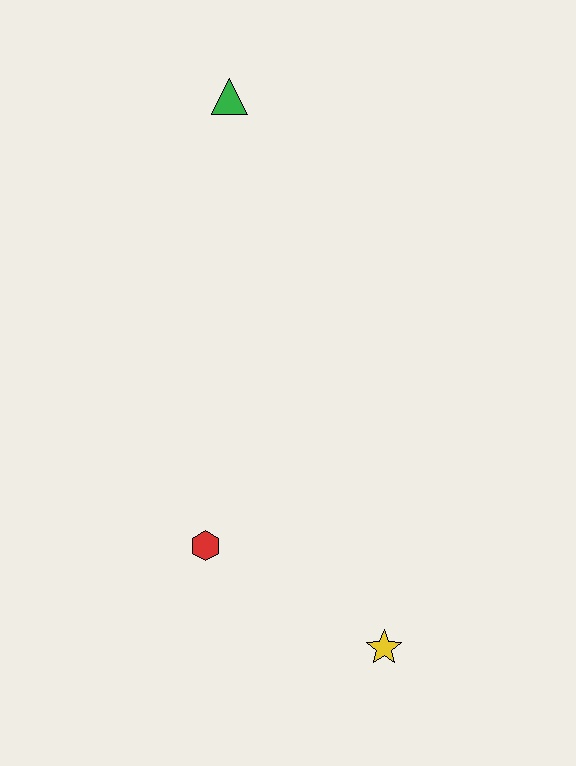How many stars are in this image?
There is 1 star.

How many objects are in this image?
There are 3 objects.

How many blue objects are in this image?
There are no blue objects.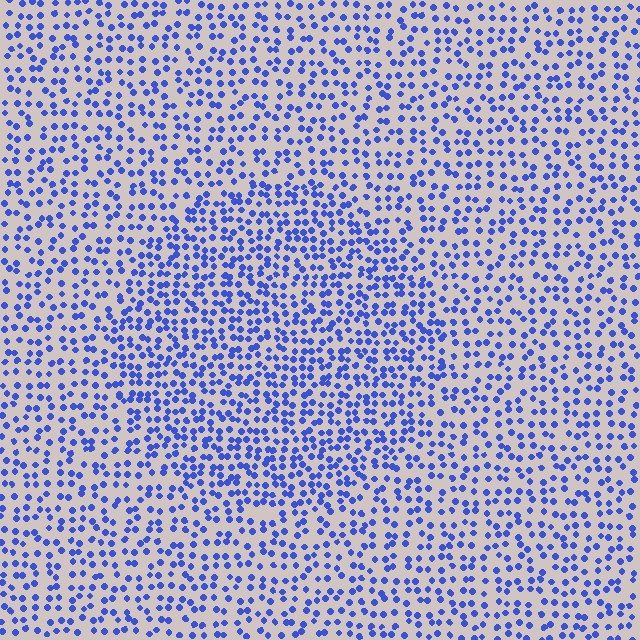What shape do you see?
I see a circle.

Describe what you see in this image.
The image contains small blue elements arranged at two different densities. A circle-shaped region is visible where the elements are more densely packed than the surrounding area.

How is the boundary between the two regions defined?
The boundary is defined by a change in element density (approximately 1.5x ratio). All elements are the same color, size, and shape.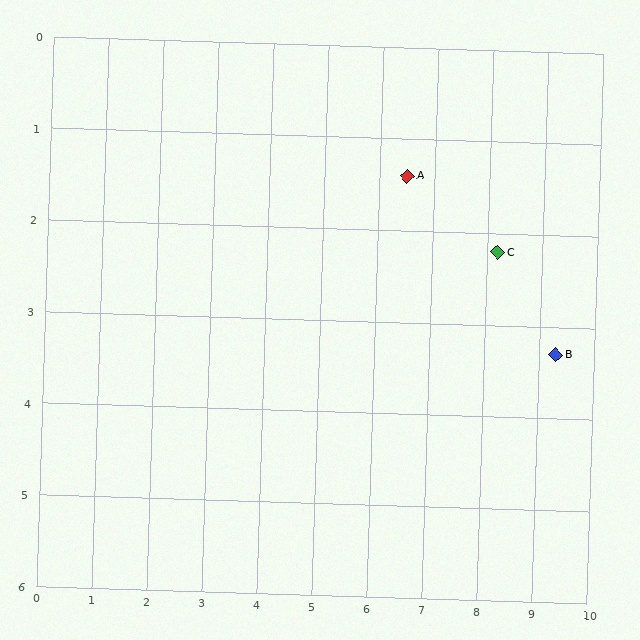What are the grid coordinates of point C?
Point C is at approximately (8.2, 2.2).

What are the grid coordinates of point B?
Point B is at approximately (9.3, 3.3).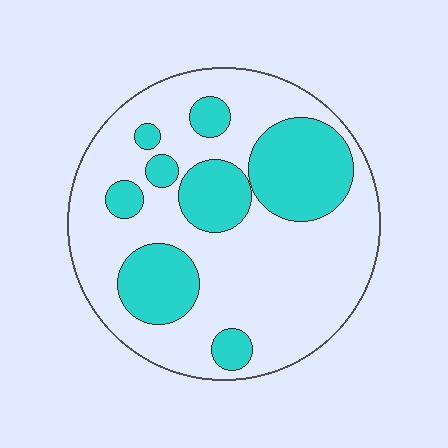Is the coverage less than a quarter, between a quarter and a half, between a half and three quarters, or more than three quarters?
Between a quarter and a half.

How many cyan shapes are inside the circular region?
8.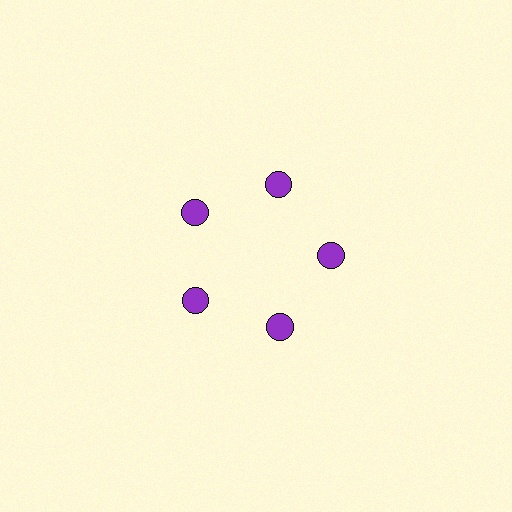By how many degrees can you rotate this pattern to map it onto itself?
The pattern maps onto itself every 72 degrees of rotation.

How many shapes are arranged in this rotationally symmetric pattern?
There are 5 shapes, arranged in 5 groups of 1.